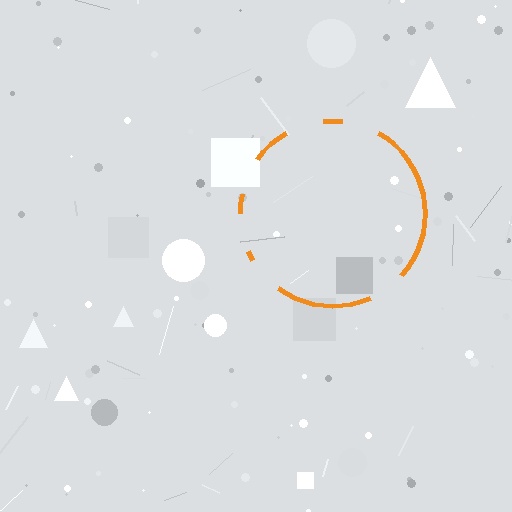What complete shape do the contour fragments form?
The contour fragments form a circle.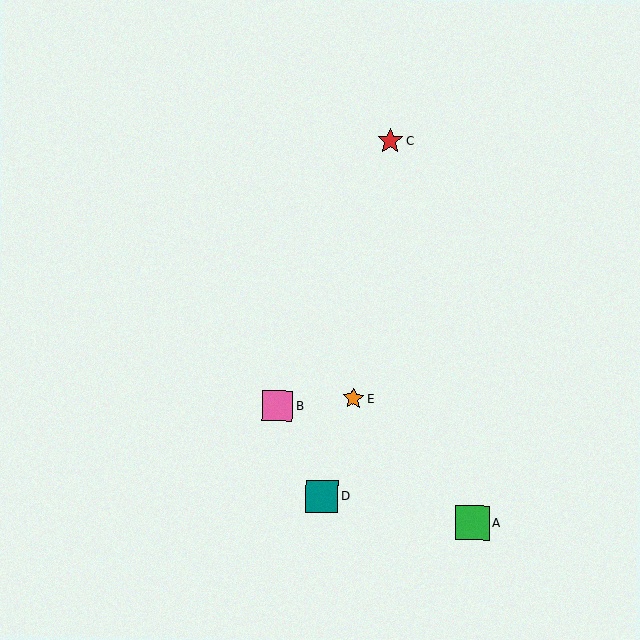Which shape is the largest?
The green square (labeled A) is the largest.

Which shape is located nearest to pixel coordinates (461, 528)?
The green square (labeled A) at (472, 523) is nearest to that location.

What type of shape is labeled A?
Shape A is a green square.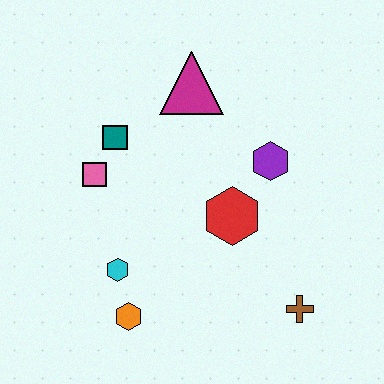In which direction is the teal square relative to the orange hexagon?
The teal square is above the orange hexagon.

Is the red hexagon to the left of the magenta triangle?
No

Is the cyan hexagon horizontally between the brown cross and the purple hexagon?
No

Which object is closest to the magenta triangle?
The teal square is closest to the magenta triangle.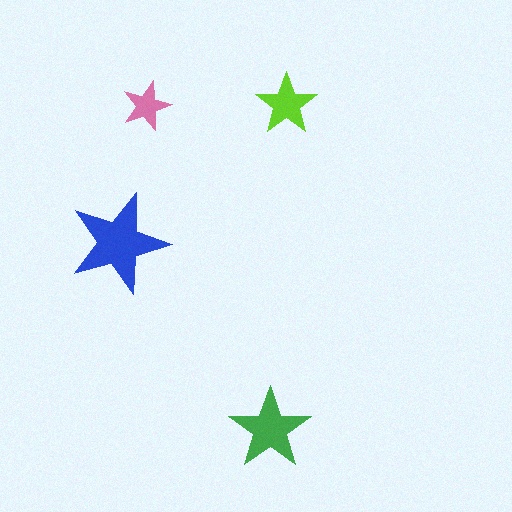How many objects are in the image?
There are 4 objects in the image.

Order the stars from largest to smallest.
the blue one, the green one, the lime one, the pink one.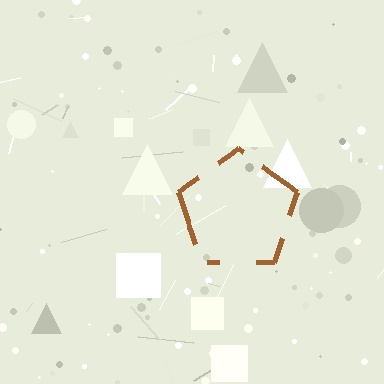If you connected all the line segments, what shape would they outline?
They would outline a pentagon.